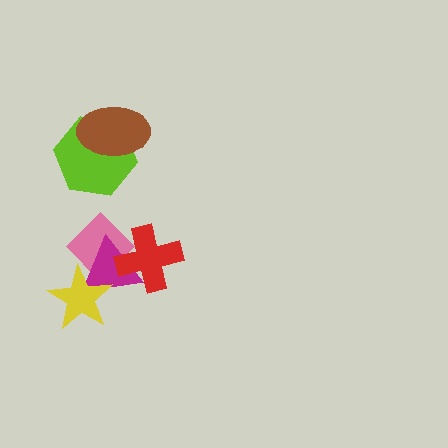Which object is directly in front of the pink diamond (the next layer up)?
The magenta triangle is directly in front of the pink diamond.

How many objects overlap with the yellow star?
2 objects overlap with the yellow star.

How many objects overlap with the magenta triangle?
3 objects overlap with the magenta triangle.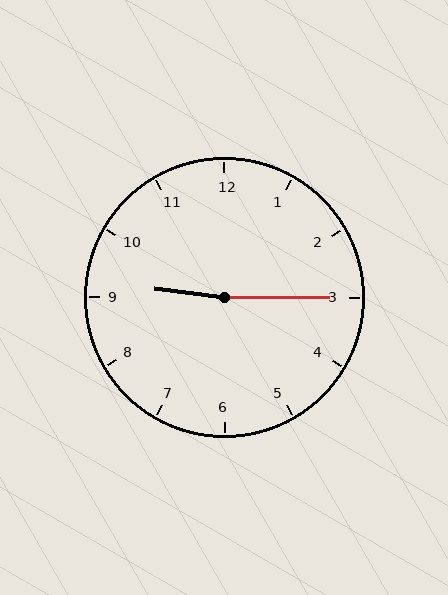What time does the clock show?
9:15.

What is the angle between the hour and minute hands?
Approximately 172 degrees.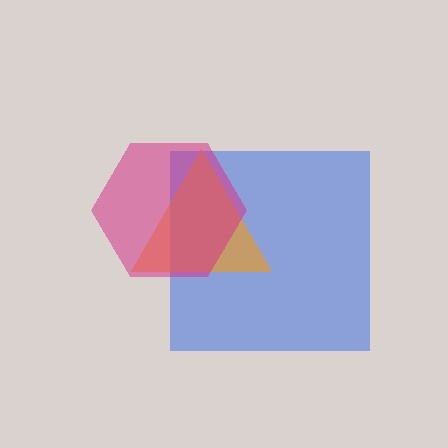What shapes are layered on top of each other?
The layered shapes are: a blue square, an orange triangle, a magenta hexagon.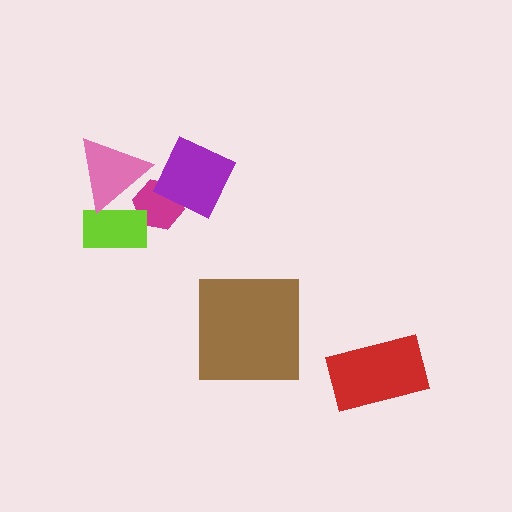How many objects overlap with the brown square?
0 objects overlap with the brown square.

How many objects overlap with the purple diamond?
1 object overlaps with the purple diamond.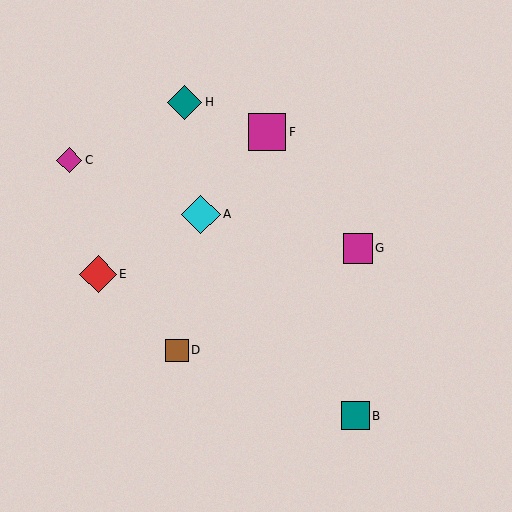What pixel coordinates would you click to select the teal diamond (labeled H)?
Click at (185, 102) to select the teal diamond H.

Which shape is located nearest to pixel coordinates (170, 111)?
The teal diamond (labeled H) at (185, 102) is nearest to that location.